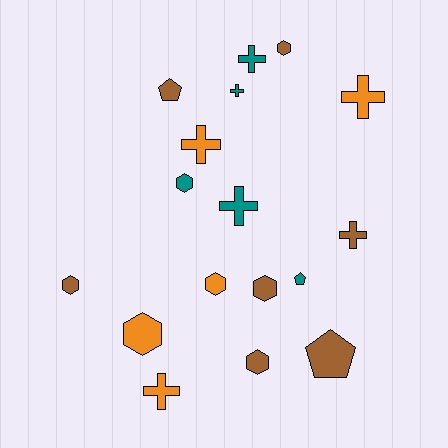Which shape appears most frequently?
Hexagon, with 7 objects.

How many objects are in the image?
There are 17 objects.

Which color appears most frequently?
Brown, with 7 objects.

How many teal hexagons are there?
There is 1 teal hexagon.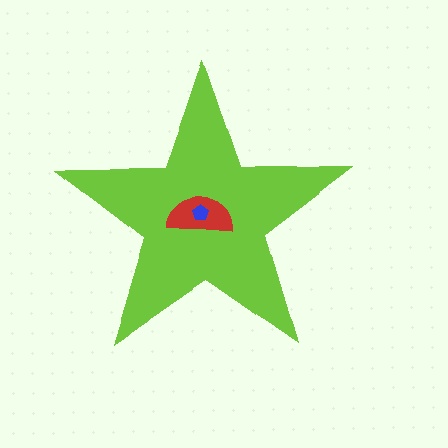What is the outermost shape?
The lime star.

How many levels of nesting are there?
3.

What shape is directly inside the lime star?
The red semicircle.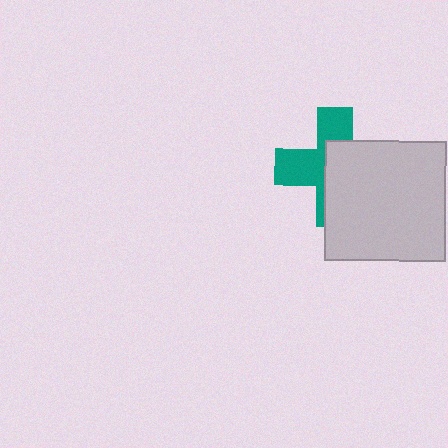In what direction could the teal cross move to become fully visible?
The teal cross could move left. That would shift it out from behind the light gray square entirely.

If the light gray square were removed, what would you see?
You would see the complete teal cross.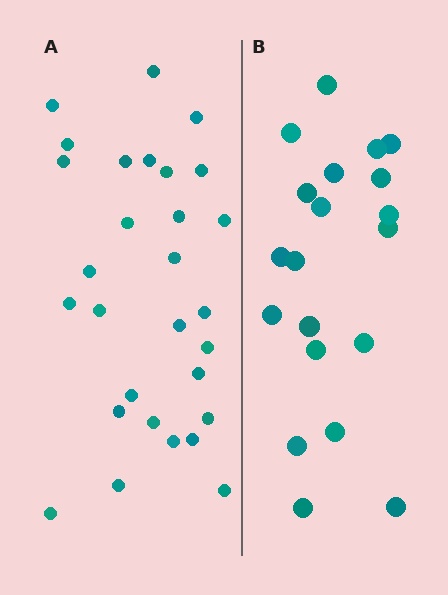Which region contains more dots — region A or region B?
Region A (the left region) has more dots.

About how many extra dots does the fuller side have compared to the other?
Region A has roughly 8 or so more dots than region B.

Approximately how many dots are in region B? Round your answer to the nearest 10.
About 20 dots.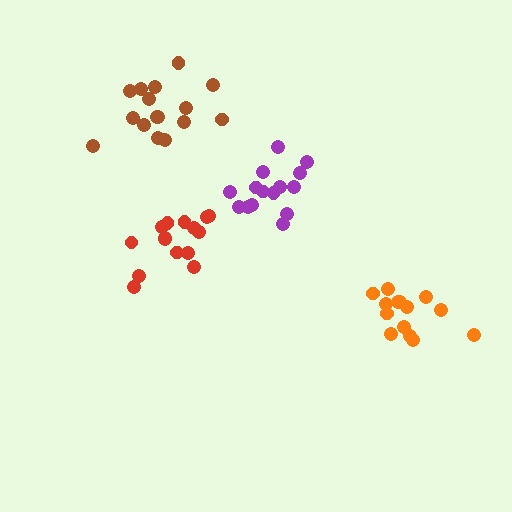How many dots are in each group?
Group 1: 15 dots, Group 2: 16 dots, Group 3: 14 dots, Group 4: 15 dots (60 total).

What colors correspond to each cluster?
The clusters are colored: red, brown, orange, purple.